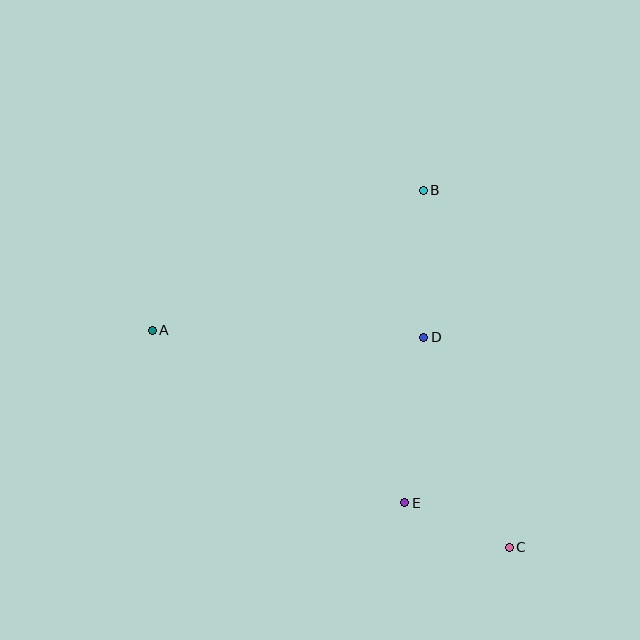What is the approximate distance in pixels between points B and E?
The distance between B and E is approximately 313 pixels.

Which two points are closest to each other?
Points C and E are closest to each other.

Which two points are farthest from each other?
Points A and C are farthest from each other.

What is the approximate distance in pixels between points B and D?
The distance between B and D is approximately 147 pixels.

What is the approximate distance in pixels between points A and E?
The distance between A and E is approximately 306 pixels.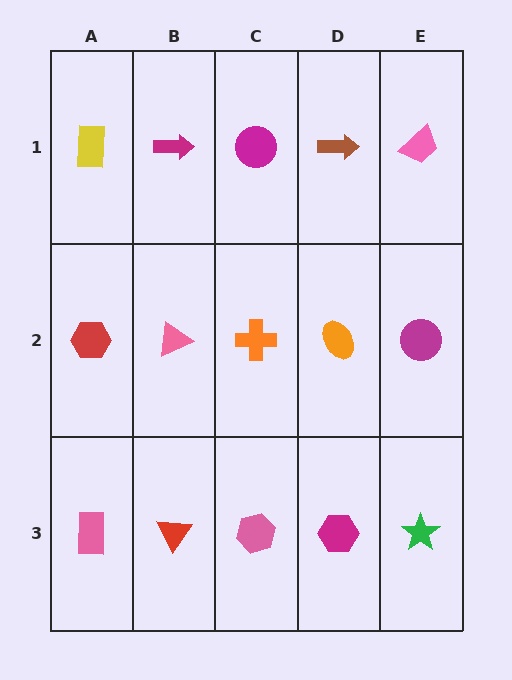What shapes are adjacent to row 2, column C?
A magenta circle (row 1, column C), a pink hexagon (row 3, column C), a pink triangle (row 2, column B), an orange ellipse (row 2, column D).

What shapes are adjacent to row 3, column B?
A pink triangle (row 2, column B), a pink rectangle (row 3, column A), a pink hexagon (row 3, column C).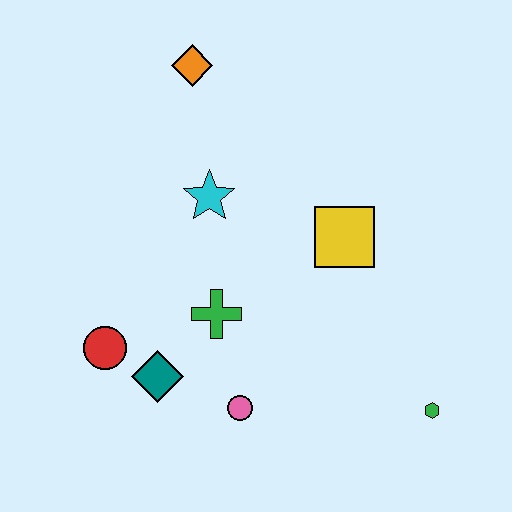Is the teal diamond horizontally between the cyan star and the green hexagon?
No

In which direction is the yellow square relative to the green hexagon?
The yellow square is above the green hexagon.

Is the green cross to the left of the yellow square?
Yes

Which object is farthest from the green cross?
The orange diamond is farthest from the green cross.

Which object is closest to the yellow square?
The cyan star is closest to the yellow square.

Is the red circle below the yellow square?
Yes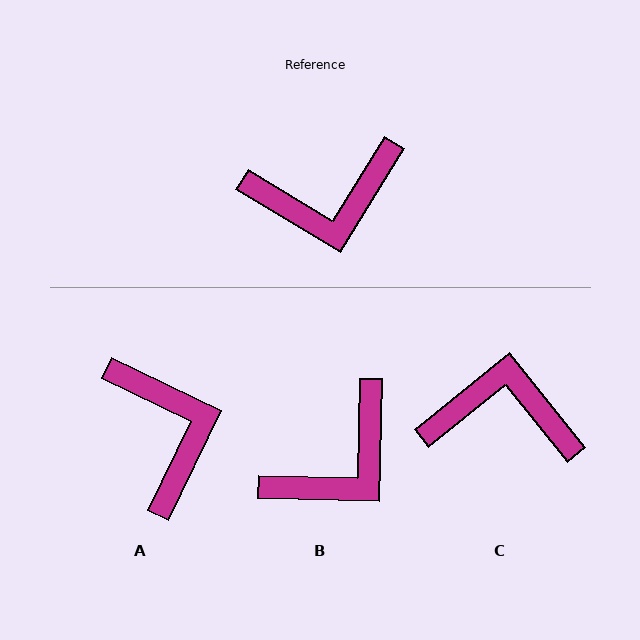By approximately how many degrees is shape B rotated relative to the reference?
Approximately 30 degrees counter-clockwise.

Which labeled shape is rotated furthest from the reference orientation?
C, about 160 degrees away.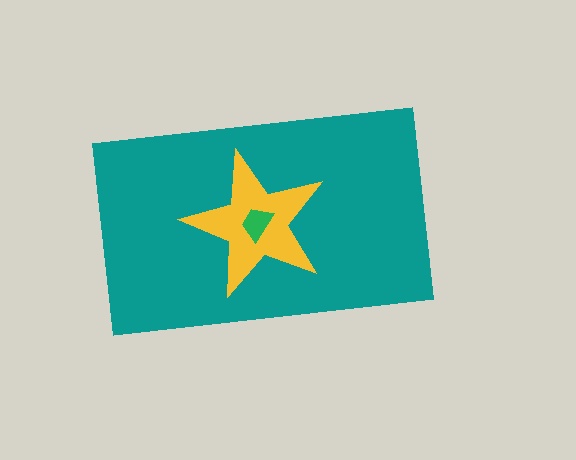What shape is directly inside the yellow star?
The green trapezoid.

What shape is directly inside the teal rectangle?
The yellow star.